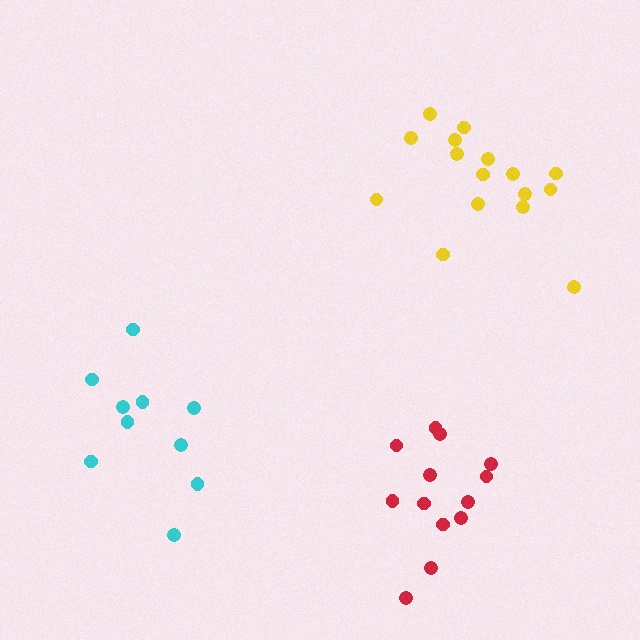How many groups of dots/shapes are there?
There are 3 groups.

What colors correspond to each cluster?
The clusters are colored: yellow, cyan, red.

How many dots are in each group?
Group 1: 16 dots, Group 2: 10 dots, Group 3: 13 dots (39 total).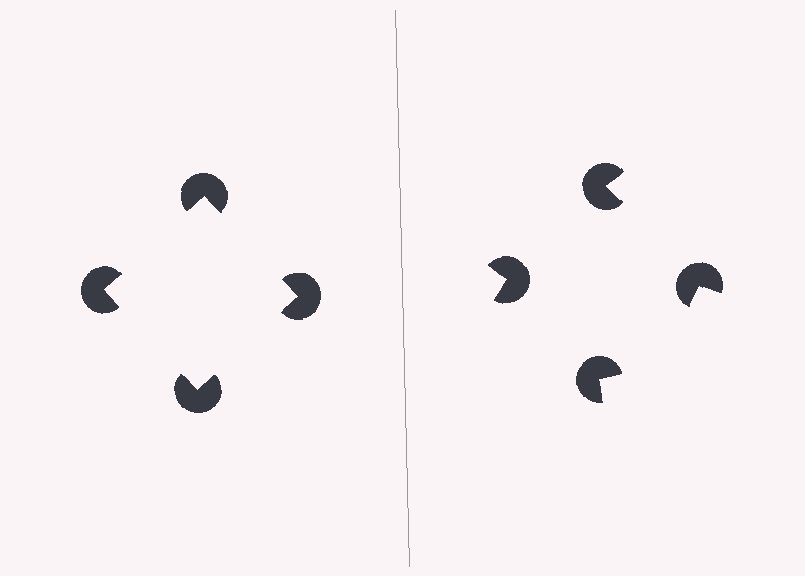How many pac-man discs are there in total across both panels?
8 — 4 on each side.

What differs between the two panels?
The pac-man discs are positioned identically on both sides; only the wedge orientations differ. On the left they align to a square; on the right they are misaligned.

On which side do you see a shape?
An illusory square appears on the left side. On the right side the wedge cuts are rotated, so no coherent shape forms.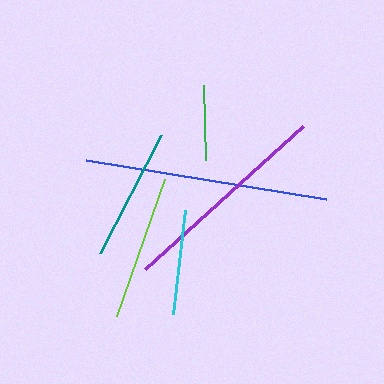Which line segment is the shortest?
The green line is the shortest at approximately 76 pixels.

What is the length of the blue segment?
The blue segment is approximately 243 pixels long.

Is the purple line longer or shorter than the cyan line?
The purple line is longer than the cyan line.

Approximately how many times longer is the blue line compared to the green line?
The blue line is approximately 3.2 times the length of the green line.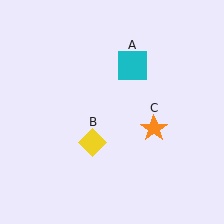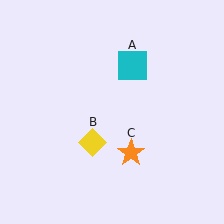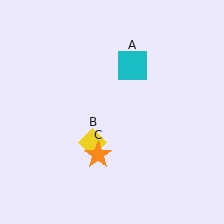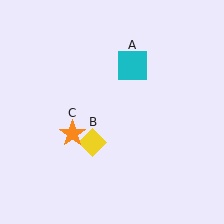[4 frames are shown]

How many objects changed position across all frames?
1 object changed position: orange star (object C).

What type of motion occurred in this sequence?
The orange star (object C) rotated clockwise around the center of the scene.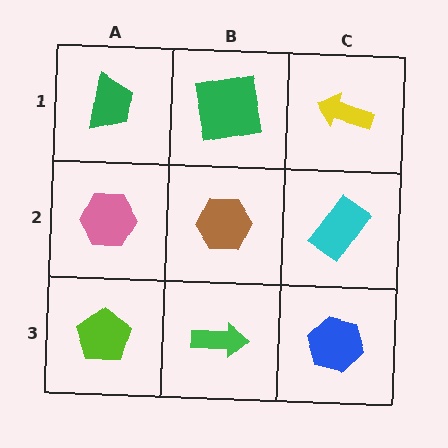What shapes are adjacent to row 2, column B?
A green square (row 1, column B), a green arrow (row 3, column B), a pink hexagon (row 2, column A), a cyan rectangle (row 2, column C).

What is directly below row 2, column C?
A blue hexagon.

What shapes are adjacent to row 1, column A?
A pink hexagon (row 2, column A), a green square (row 1, column B).